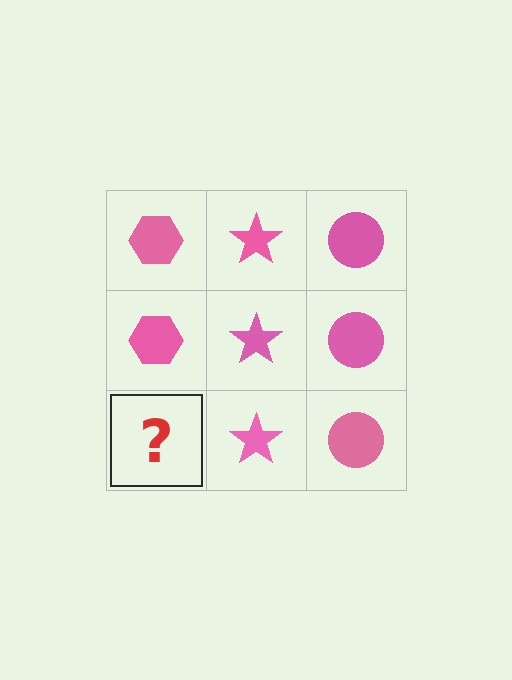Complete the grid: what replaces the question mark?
The question mark should be replaced with a pink hexagon.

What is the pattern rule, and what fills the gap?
The rule is that each column has a consistent shape. The gap should be filled with a pink hexagon.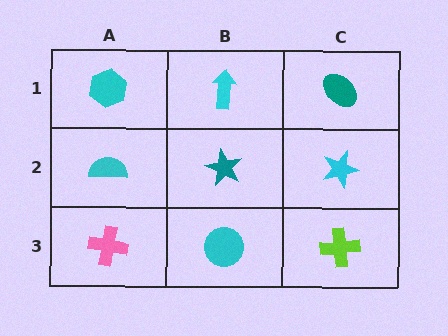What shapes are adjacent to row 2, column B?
A cyan arrow (row 1, column B), a cyan circle (row 3, column B), a cyan semicircle (row 2, column A), a cyan star (row 2, column C).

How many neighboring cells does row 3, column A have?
2.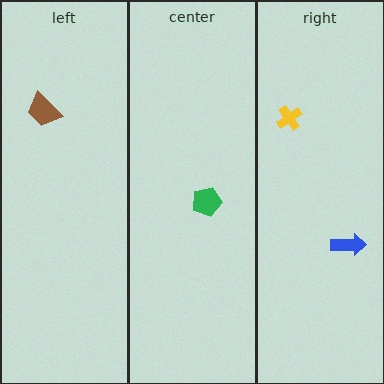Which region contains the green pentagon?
The center region.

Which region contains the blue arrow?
The right region.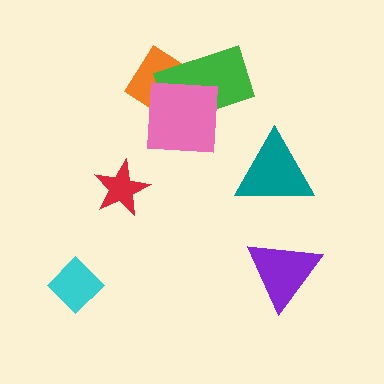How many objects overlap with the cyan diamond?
0 objects overlap with the cyan diamond.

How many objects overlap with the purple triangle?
0 objects overlap with the purple triangle.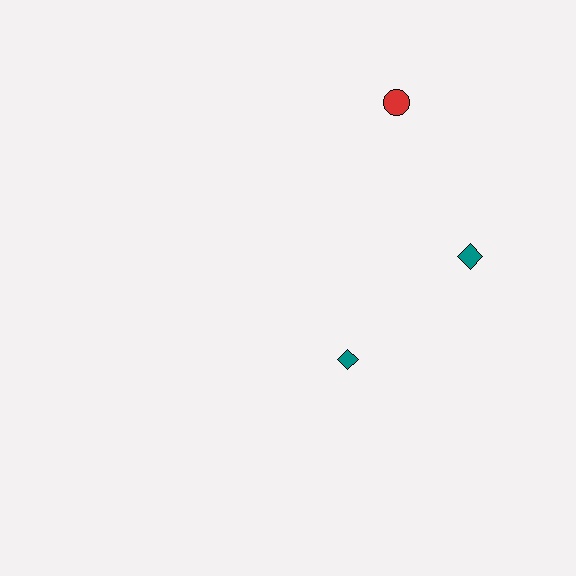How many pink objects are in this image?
There are no pink objects.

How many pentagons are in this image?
There are no pentagons.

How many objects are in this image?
There are 3 objects.